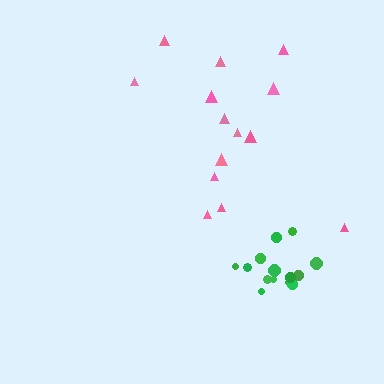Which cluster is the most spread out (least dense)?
Pink.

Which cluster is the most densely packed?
Green.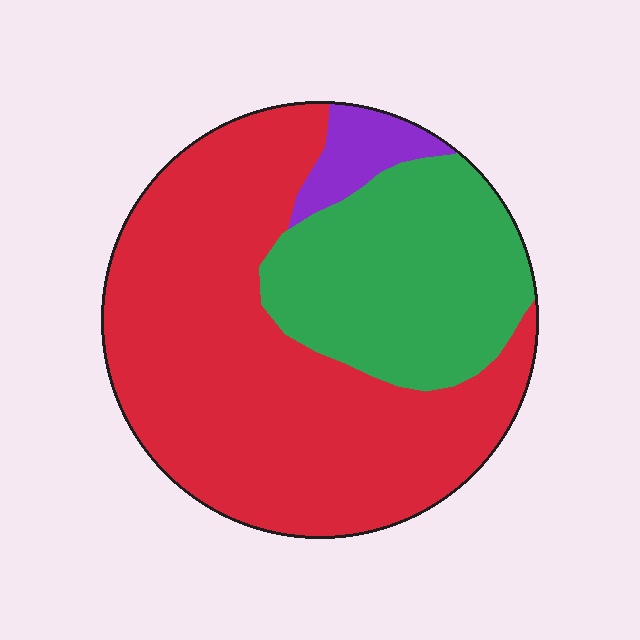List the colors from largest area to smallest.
From largest to smallest: red, green, purple.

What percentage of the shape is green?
Green takes up between a sixth and a third of the shape.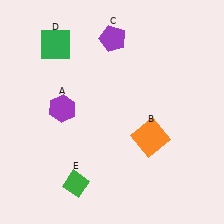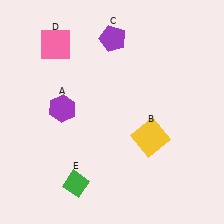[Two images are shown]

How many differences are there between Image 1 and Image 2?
There are 2 differences between the two images.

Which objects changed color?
B changed from orange to yellow. D changed from green to pink.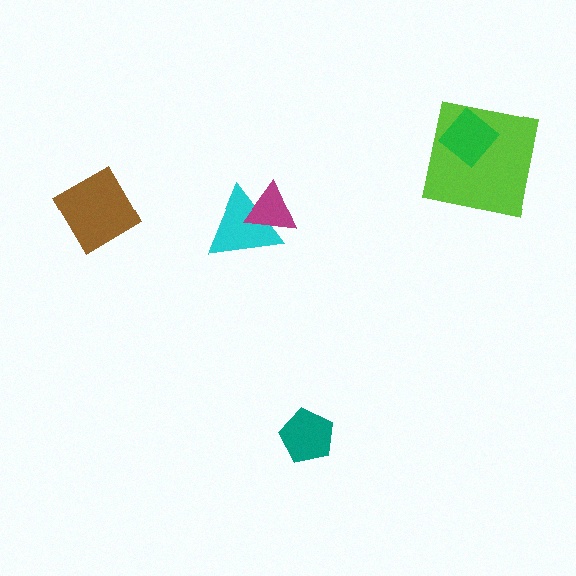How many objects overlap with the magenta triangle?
1 object overlaps with the magenta triangle.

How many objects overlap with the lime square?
1 object overlaps with the lime square.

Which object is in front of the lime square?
The green diamond is in front of the lime square.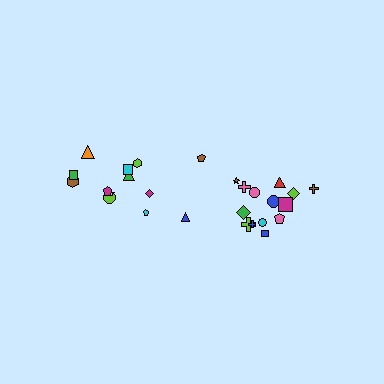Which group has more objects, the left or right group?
The right group.